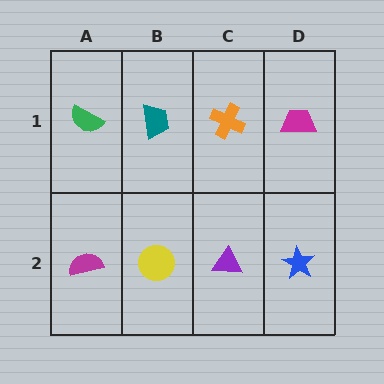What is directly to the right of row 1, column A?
A teal trapezoid.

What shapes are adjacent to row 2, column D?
A magenta trapezoid (row 1, column D), a purple triangle (row 2, column C).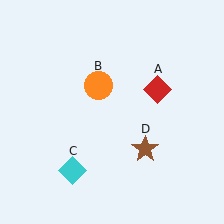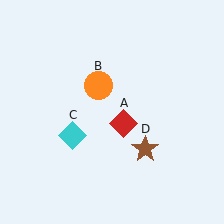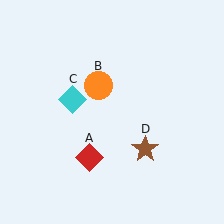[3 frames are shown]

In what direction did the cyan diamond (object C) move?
The cyan diamond (object C) moved up.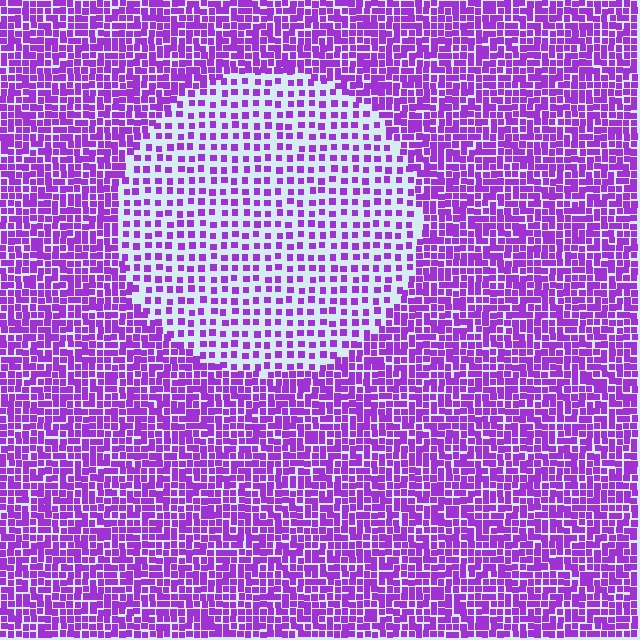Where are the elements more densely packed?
The elements are more densely packed outside the circle boundary.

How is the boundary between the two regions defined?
The boundary is defined by a change in element density (approximately 2.2x ratio). All elements are the same color, size, and shape.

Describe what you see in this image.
The image contains small purple elements arranged at two different densities. A circle-shaped region is visible where the elements are less densely packed than the surrounding area.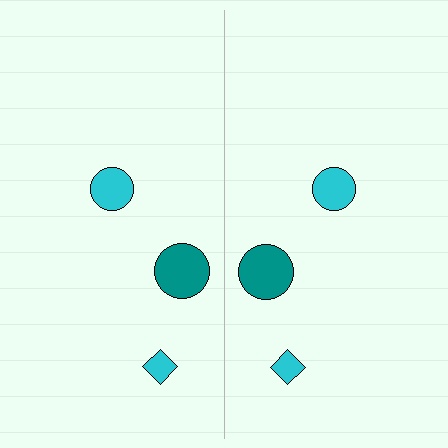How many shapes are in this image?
There are 6 shapes in this image.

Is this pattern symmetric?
Yes, this pattern has bilateral (reflection) symmetry.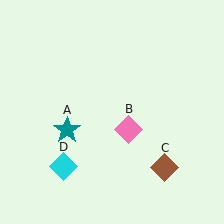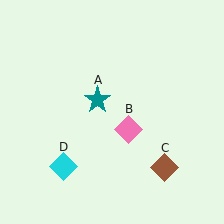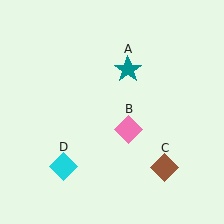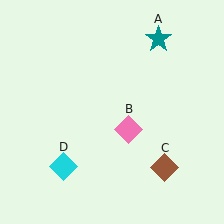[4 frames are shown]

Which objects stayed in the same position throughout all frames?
Pink diamond (object B) and brown diamond (object C) and cyan diamond (object D) remained stationary.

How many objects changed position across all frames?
1 object changed position: teal star (object A).